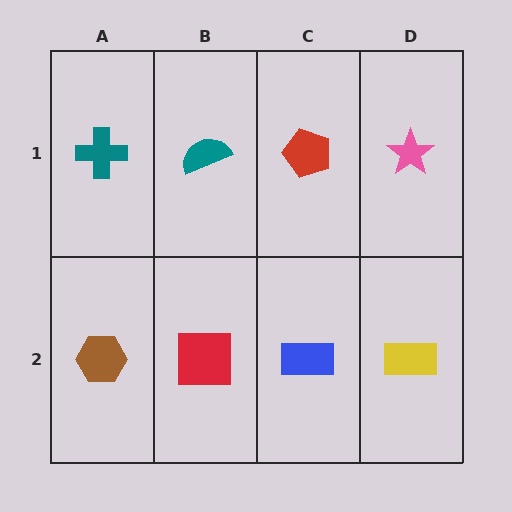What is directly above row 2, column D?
A pink star.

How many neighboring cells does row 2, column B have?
3.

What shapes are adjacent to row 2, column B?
A teal semicircle (row 1, column B), a brown hexagon (row 2, column A), a blue rectangle (row 2, column C).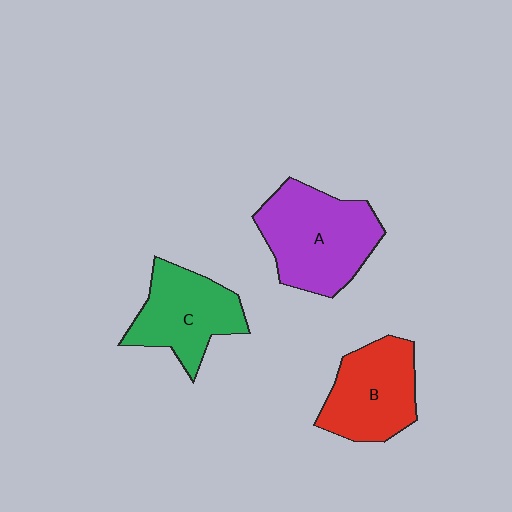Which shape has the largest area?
Shape A (purple).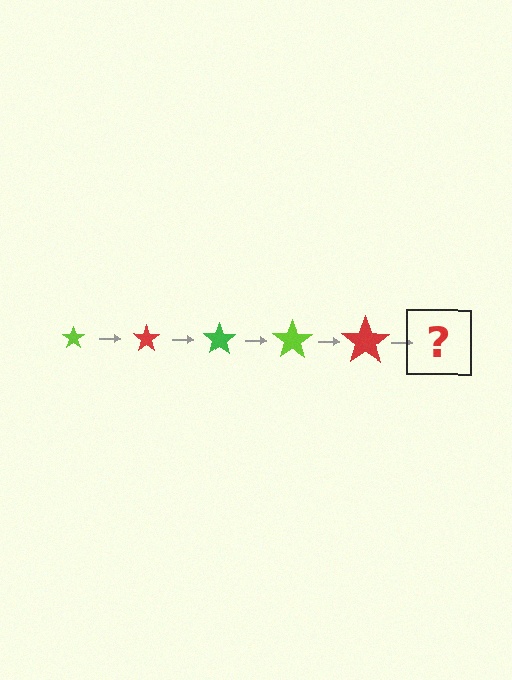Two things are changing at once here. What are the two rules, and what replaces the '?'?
The two rules are that the star grows larger each step and the color cycles through lime, red, and green. The '?' should be a green star, larger than the previous one.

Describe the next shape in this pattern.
It should be a green star, larger than the previous one.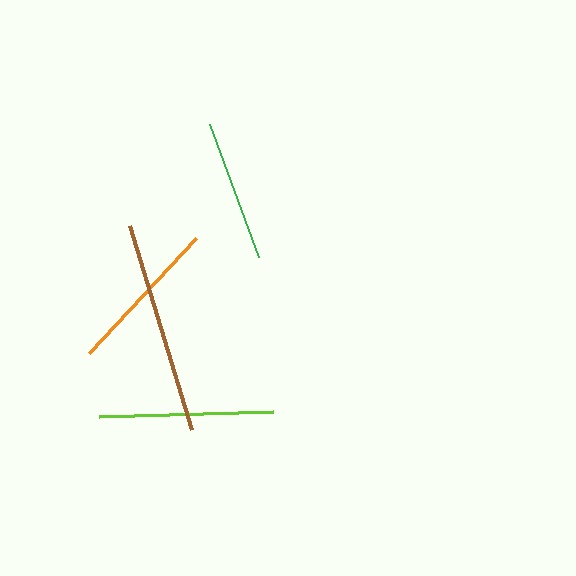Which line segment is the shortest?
The green line is the shortest at approximately 142 pixels.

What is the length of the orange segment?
The orange segment is approximately 158 pixels long.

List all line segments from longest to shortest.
From longest to shortest: brown, lime, orange, green.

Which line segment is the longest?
The brown line is the longest at approximately 213 pixels.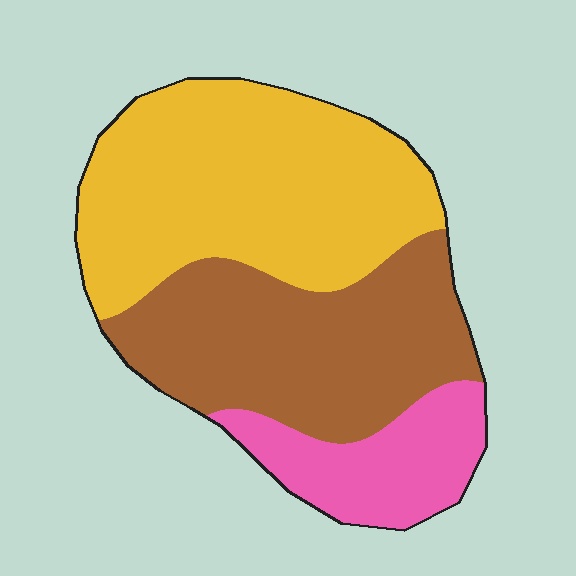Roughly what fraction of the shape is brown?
Brown takes up between a quarter and a half of the shape.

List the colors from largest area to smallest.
From largest to smallest: yellow, brown, pink.